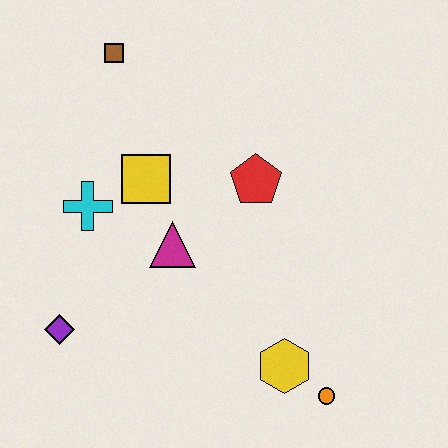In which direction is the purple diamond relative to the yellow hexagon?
The purple diamond is to the left of the yellow hexagon.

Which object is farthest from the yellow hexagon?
The brown square is farthest from the yellow hexagon.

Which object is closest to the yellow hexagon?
The orange circle is closest to the yellow hexagon.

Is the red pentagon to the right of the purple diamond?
Yes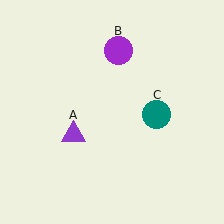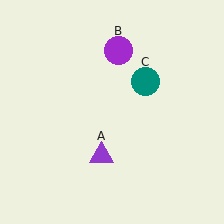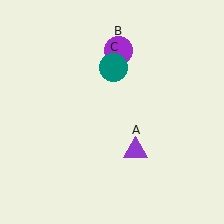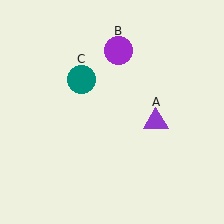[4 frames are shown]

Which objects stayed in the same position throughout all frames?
Purple circle (object B) remained stationary.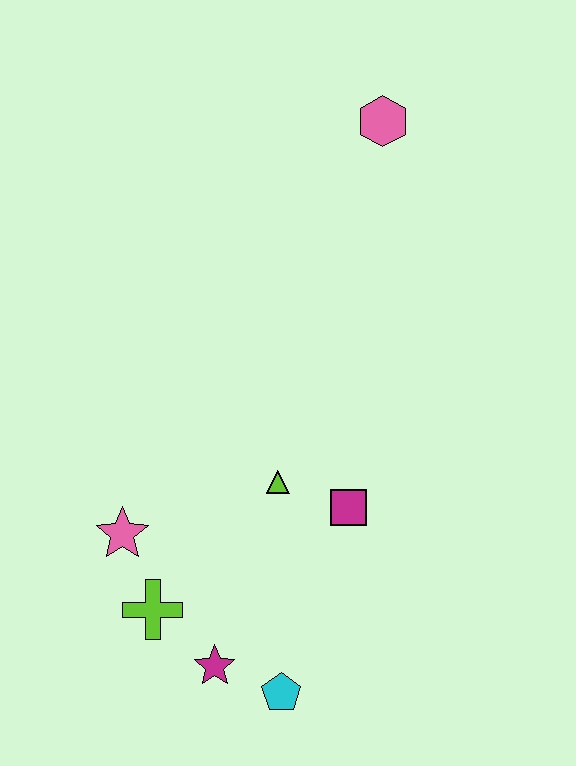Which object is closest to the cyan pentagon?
The magenta star is closest to the cyan pentagon.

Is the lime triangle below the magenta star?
No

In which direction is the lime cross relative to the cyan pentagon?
The lime cross is to the left of the cyan pentagon.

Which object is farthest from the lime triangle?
The pink hexagon is farthest from the lime triangle.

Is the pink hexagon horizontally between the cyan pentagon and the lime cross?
No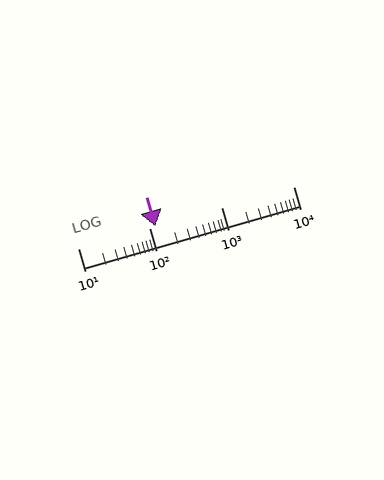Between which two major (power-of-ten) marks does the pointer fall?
The pointer is between 100 and 1000.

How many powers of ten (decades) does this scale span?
The scale spans 3 decades, from 10 to 10000.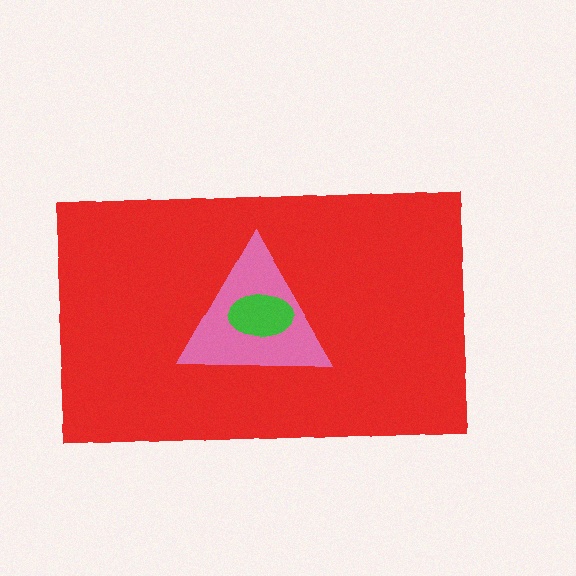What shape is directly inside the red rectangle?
The pink triangle.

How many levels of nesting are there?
3.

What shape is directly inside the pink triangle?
The green ellipse.